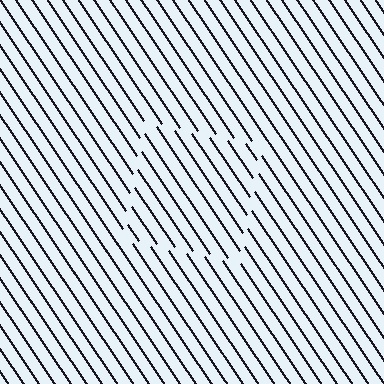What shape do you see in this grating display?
An illusory square. The interior of the shape contains the same grating, shifted by half a period — the contour is defined by the phase discontinuity where line-ends from the inner and outer gratings abut.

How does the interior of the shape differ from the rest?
The interior of the shape contains the same grating, shifted by half a period — the contour is defined by the phase discontinuity where line-ends from the inner and outer gratings abut.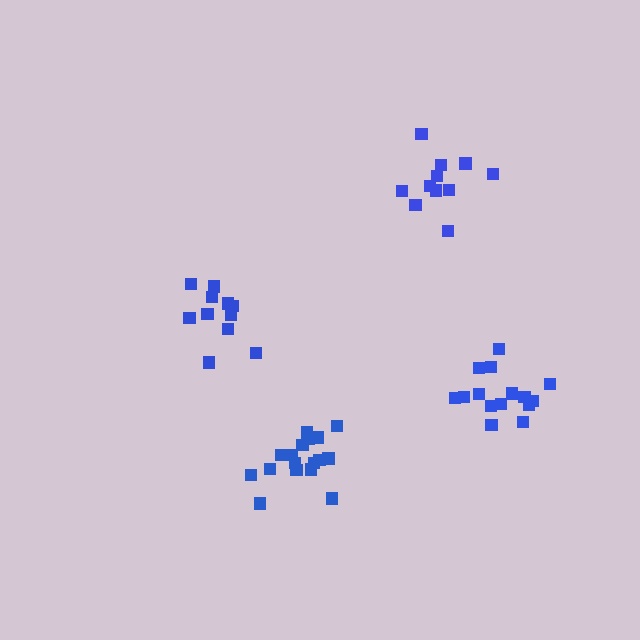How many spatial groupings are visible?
There are 4 spatial groupings.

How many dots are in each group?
Group 1: 17 dots, Group 2: 15 dots, Group 3: 11 dots, Group 4: 11 dots (54 total).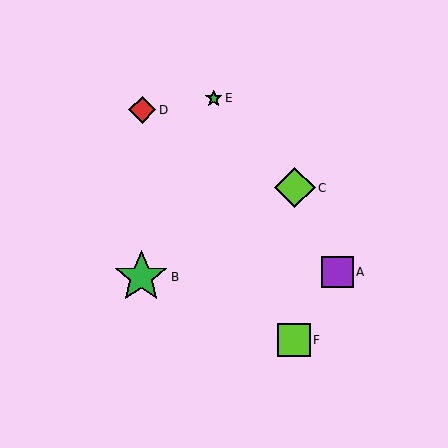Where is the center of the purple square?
The center of the purple square is at (337, 272).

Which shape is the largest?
The green star (labeled B) is the largest.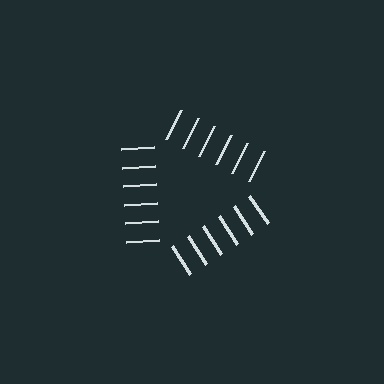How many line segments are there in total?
18 — 6 along each of the 3 edges.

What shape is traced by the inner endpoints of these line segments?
An illusory triangle — the line segments terminate on its edges but no continuous stroke is drawn.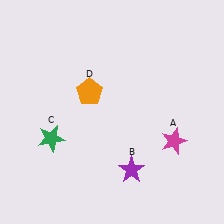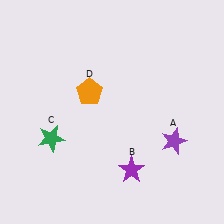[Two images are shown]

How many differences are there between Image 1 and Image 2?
There is 1 difference between the two images.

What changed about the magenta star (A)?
In Image 1, A is magenta. In Image 2, it changed to purple.